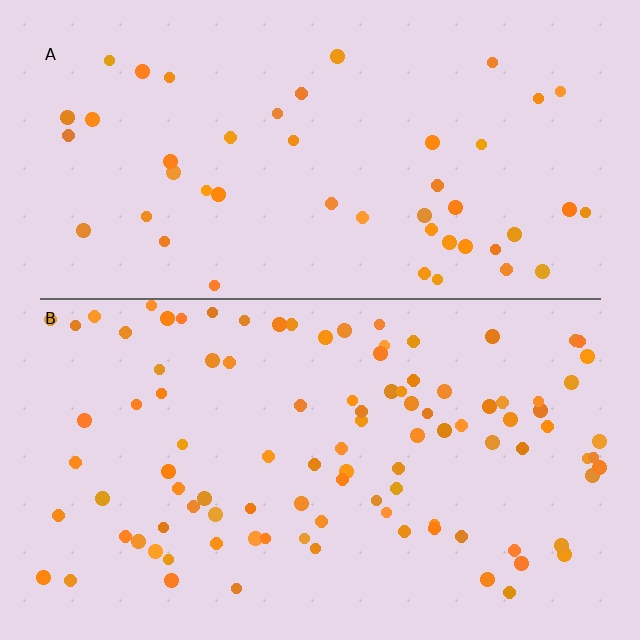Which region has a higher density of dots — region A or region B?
B (the bottom).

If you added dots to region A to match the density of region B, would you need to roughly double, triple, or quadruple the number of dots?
Approximately double.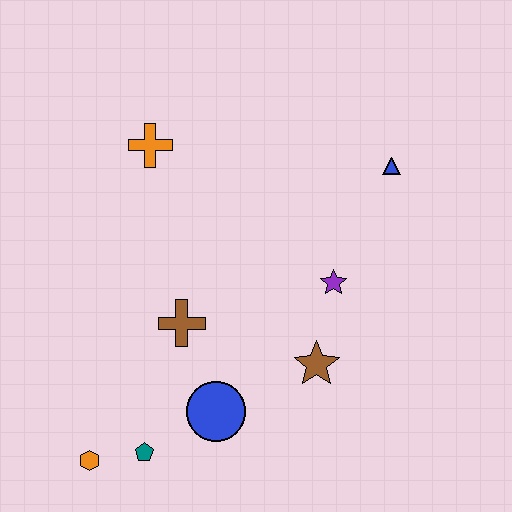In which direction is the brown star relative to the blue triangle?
The brown star is below the blue triangle.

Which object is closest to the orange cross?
The brown cross is closest to the orange cross.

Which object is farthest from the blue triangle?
The orange hexagon is farthest from the blue triangle.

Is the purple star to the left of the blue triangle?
Yes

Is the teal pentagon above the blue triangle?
No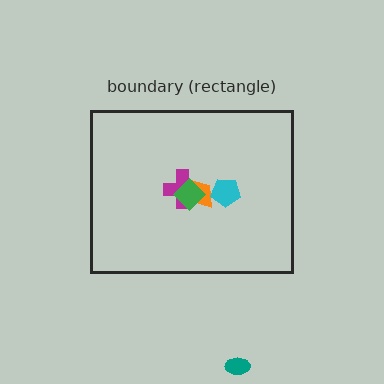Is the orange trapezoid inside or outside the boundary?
Inside.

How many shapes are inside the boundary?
4 inside, 1 outside.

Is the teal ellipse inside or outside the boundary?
Outside.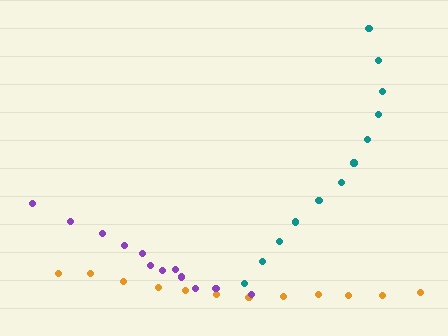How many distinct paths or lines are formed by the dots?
There are 3 distinct paths.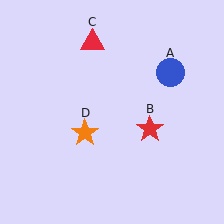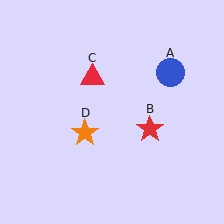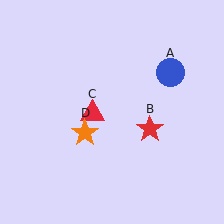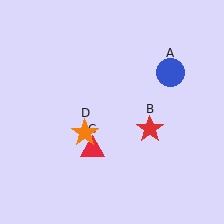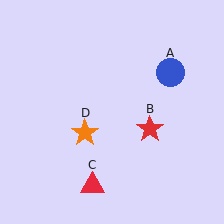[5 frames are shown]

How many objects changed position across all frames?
1 object changed position: red triangle (object C).